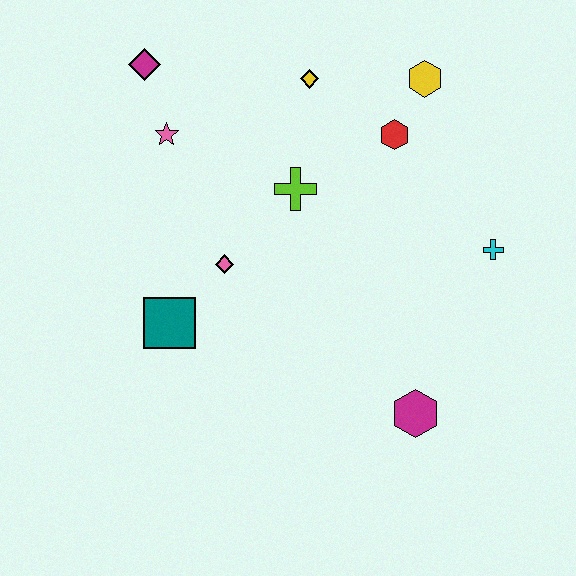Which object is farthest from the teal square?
The yellow hexagon is farthest from the teal square.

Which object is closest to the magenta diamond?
The pink star is closest to the magenta diamond.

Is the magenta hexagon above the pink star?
No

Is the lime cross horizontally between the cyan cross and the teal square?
Yes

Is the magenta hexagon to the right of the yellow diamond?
Yes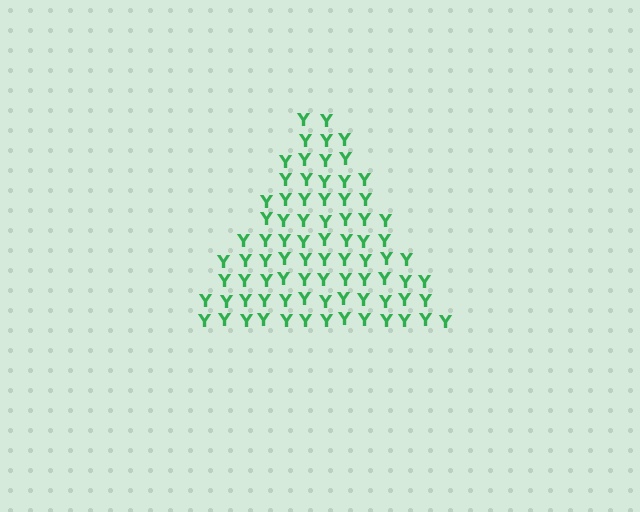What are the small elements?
The small elements are letter Y's.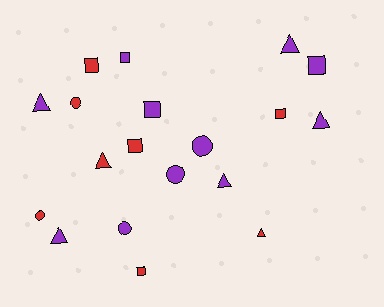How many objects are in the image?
There are 19 objects.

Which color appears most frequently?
Purple, with 11 objects.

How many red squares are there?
There are 4 red squares.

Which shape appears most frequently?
Square, with 7 objects.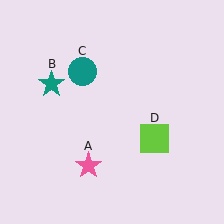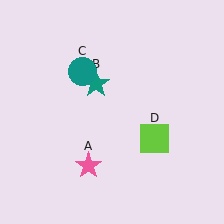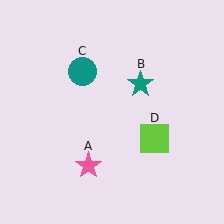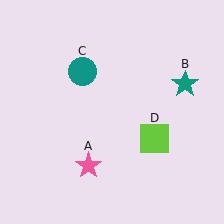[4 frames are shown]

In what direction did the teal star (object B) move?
The teal star (object B) moved right.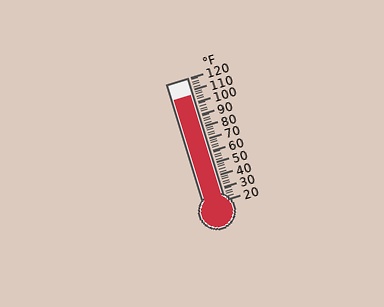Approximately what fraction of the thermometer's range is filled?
The thermometer is filled to approximately 85% of its range.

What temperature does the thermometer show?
The thermometer shows approximately 106°F.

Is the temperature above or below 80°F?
The temperature is above 80°F.